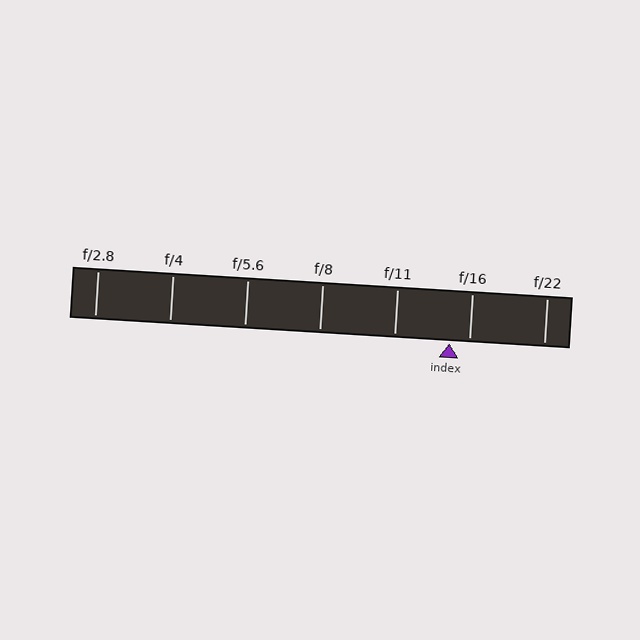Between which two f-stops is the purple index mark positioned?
The index mark is between f/11 and f/16.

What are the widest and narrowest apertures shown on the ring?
The widest aperture shown is f/2.8 and the narrowest is f/22.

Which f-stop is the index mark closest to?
The index mark is closest to f/16.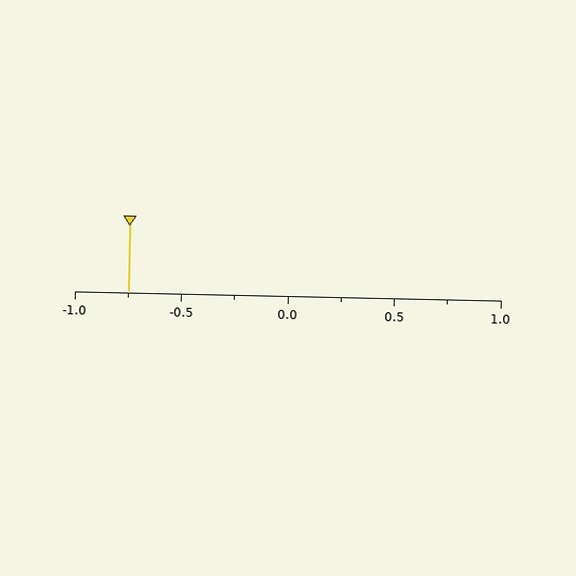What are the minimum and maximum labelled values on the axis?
The axis runs from -1.0 to 1.0.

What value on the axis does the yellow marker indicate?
The marker indicates approximately -0.75.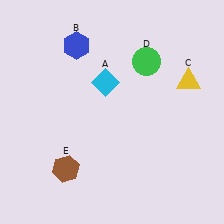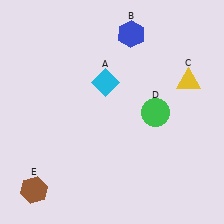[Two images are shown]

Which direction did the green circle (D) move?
The green circle (D) moved down.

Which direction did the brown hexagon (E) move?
The brown hexagon (E) moved left.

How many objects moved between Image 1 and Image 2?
3 objects moved between the two images.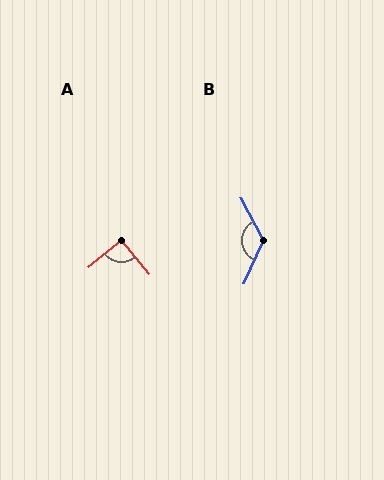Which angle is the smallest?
A, at approximately 90 degrees.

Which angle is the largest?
B, at approximately 128 degrees.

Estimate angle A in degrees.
Approximately 90 degrees.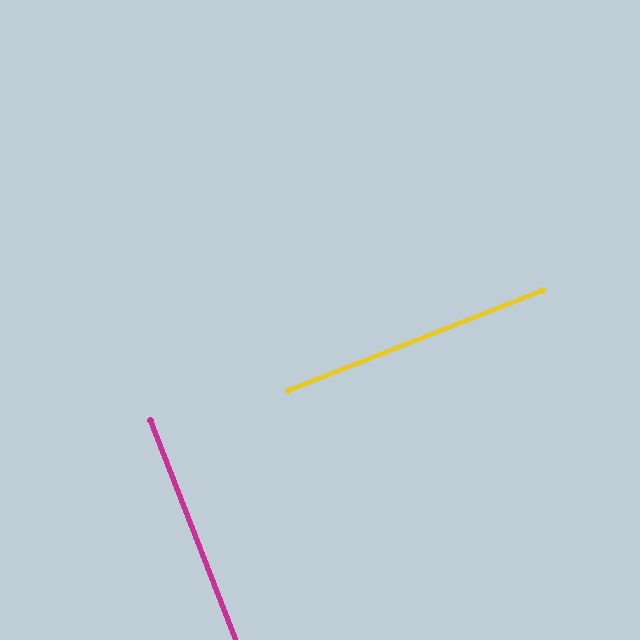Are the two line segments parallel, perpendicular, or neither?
Perpendicular — they meet at approximately 90°.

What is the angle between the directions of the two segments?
Approximately 90 degrees.